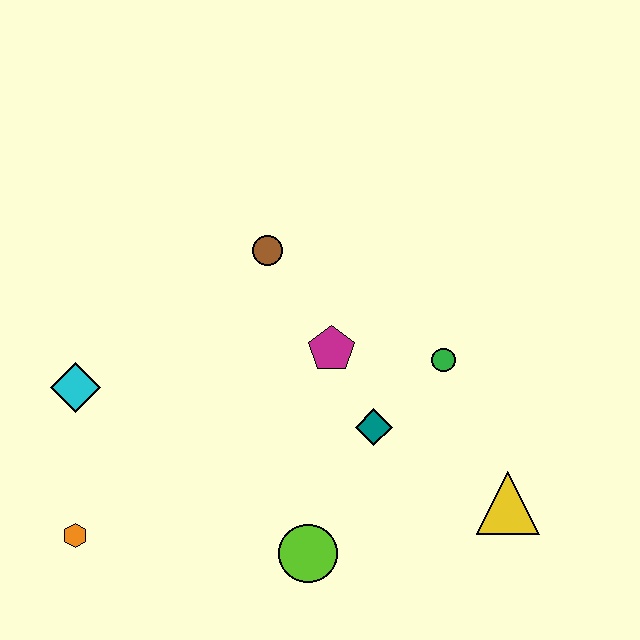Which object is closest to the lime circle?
The teal diamond is closest to the lime circle.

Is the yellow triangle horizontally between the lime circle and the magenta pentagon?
No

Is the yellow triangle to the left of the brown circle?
No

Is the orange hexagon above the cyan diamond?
No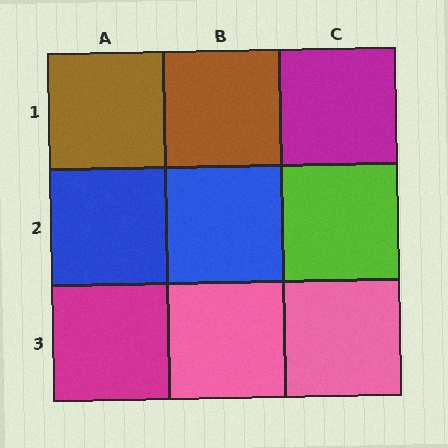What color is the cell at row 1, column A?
Brown.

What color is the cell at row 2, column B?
Blue.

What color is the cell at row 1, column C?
Magenta.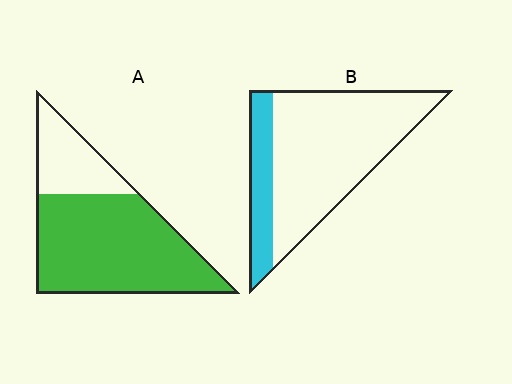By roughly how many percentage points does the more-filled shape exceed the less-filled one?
By roughly 50 percentage points (A over B).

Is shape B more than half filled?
No.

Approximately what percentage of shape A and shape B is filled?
A is approximately 75% and B is approximately 20%.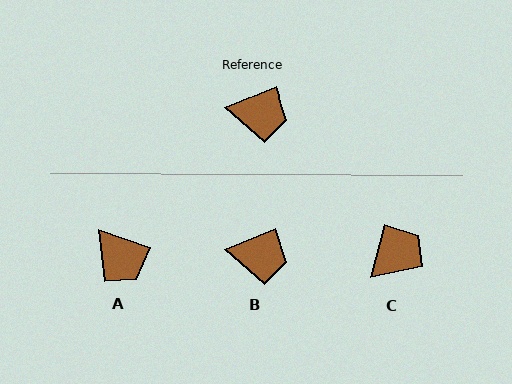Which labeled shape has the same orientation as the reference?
B.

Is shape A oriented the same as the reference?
No, it is off by about 41 degrees.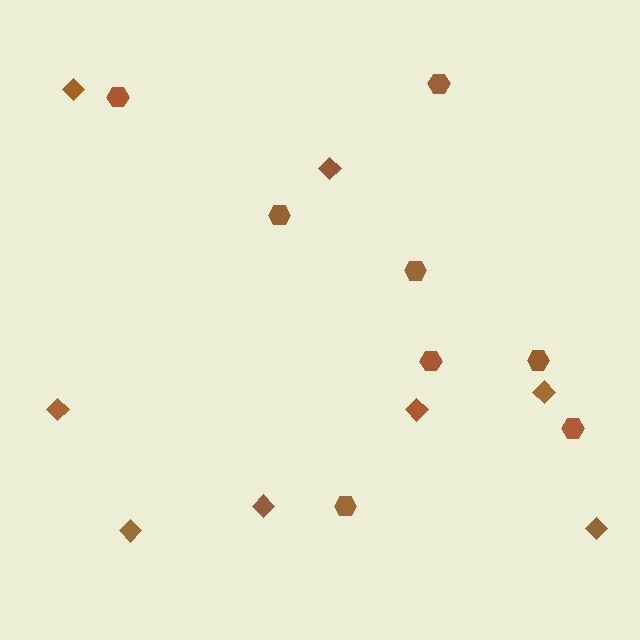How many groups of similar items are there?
There are 2 groups: one group of hexagons (8) and one group of diamonds (8).